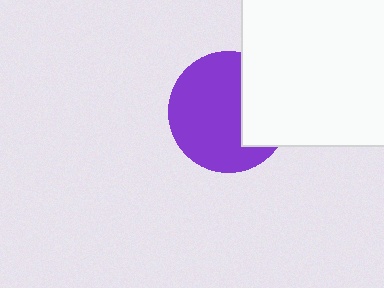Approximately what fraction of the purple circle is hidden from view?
Roughly 32% of the purple circle is hidden behind the white square.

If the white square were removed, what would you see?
You would see the complete purple circle.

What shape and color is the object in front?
The object in front is a white square.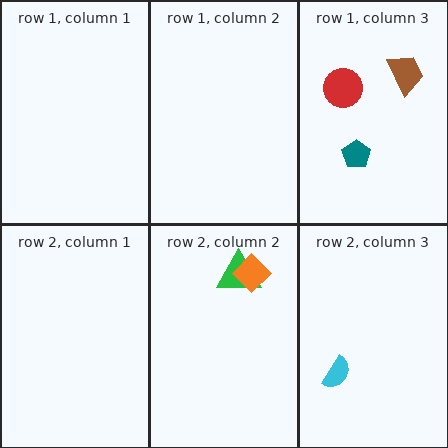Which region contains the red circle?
The row 1, column 3 region.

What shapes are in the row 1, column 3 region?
The brown trapezoid, the teal pentagon, the red circle.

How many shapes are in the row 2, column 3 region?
1.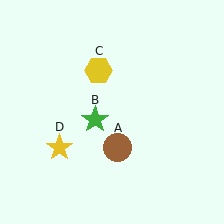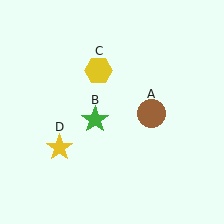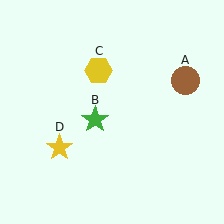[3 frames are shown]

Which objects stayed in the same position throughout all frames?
Green star (object B) and yellow hexagon (object C) and yellow star (object D) remained stationary.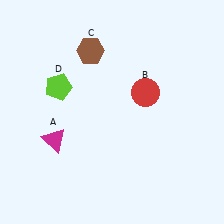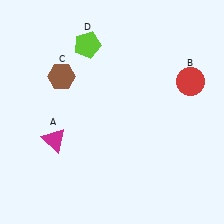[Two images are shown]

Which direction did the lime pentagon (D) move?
The lime pentagon (D) moved up.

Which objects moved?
The objects that moved are: the red circle (B), the brown hexagon (C), the lime pentagon (D).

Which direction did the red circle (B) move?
The red circle (B) moved right.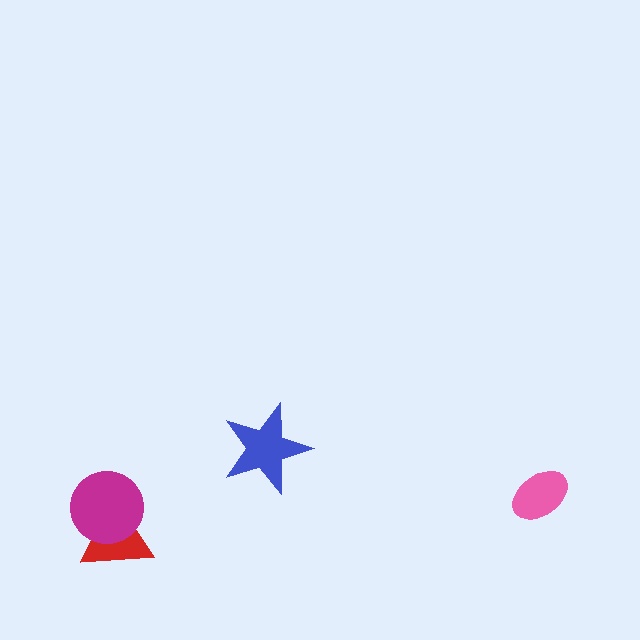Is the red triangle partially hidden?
Yes, it is partially covered by another shape.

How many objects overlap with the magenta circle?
1 object overlaps with the magenta circle.